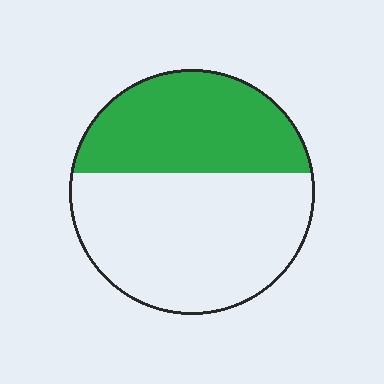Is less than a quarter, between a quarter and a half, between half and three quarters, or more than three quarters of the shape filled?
Between a quarter and a half.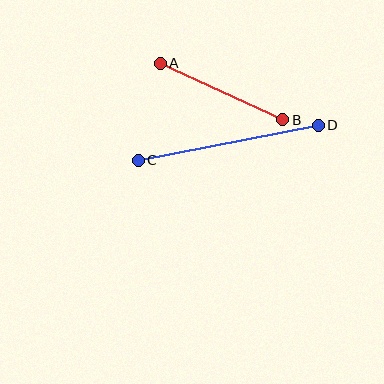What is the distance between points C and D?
The distance is approximately 183 pixels.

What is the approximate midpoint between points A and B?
The midpoint is at approximately (222, 92) pixels.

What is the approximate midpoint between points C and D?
The midpoint is at approximately (228, 143) pixels.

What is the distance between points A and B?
The distance is approximately 135 pixels.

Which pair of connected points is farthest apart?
Points C and D are farthest apart.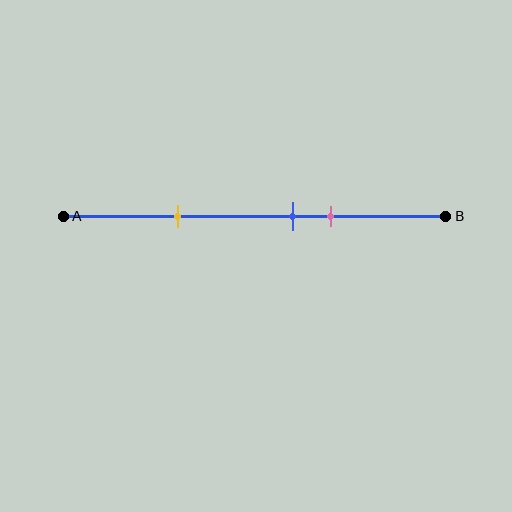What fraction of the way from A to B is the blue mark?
The blue mark is approximately 60% (0.6) of the way from A to B.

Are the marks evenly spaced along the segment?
No, the marks are not evenly spaced.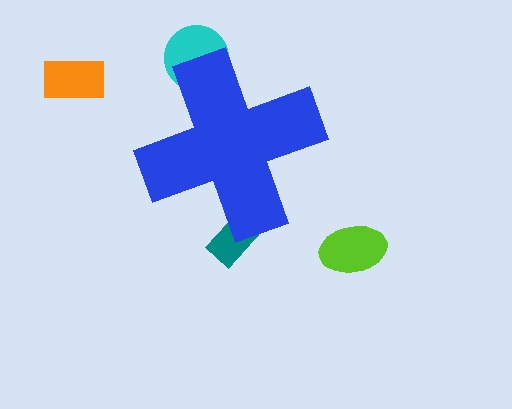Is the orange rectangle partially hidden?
No, the orange rectangle is fully visible.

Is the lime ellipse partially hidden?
No, the lime ellipse is fully visible.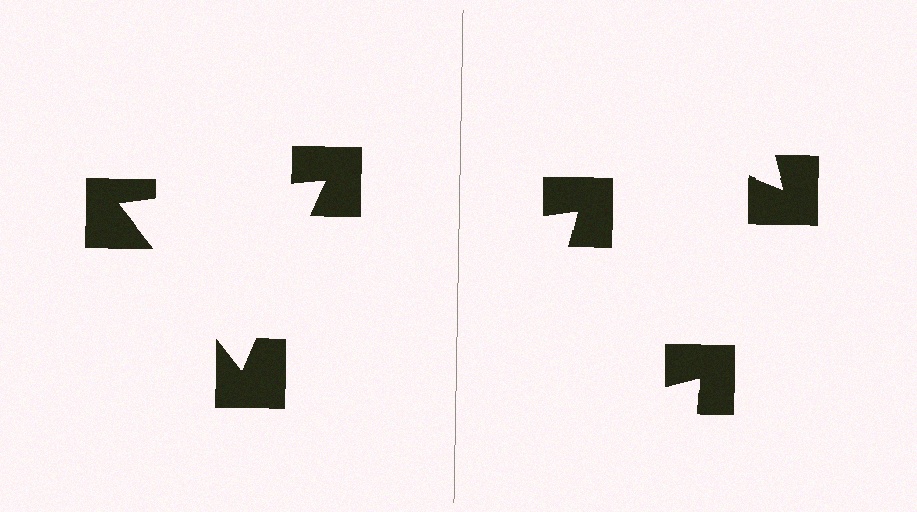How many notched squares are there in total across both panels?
6 — 3 on each side.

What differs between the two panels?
The notched squares are positioned identically on both sides; only the wedge orientations differ. On the left they align to a triangle; on the right they are misaligned.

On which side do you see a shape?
An illusory triangle appears on the left side. On the right side the wedge cuts are rotated, so no coherent shape forms.